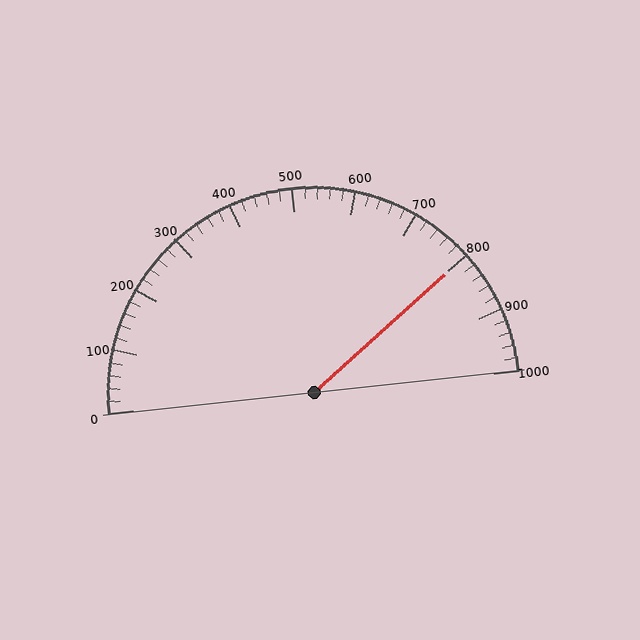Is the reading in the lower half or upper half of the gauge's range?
The reading is in the upper half of the range (0 to 1000).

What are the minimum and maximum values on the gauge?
The gauge ranges from 0 to 1000.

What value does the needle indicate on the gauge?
The needle indicates approximately 800.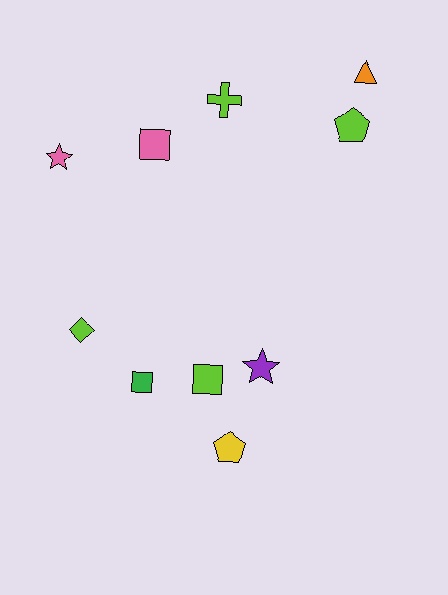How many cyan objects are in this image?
There are no cyan objects.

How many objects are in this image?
There are 10 objects.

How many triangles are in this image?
There is 1 triangle.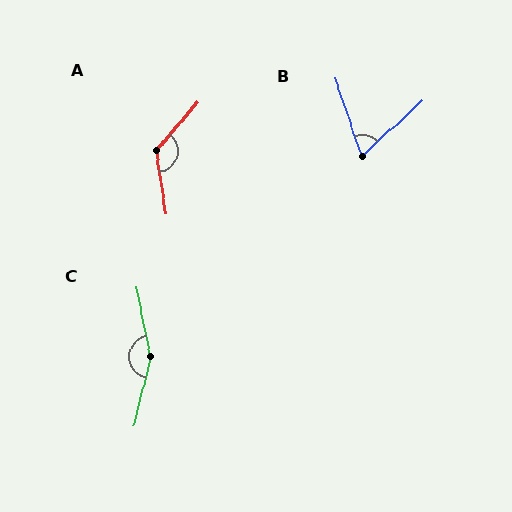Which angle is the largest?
C, at approximately 155 degrees.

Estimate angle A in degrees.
Approximately 131 degrees.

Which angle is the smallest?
B, at approximately 66 degrees.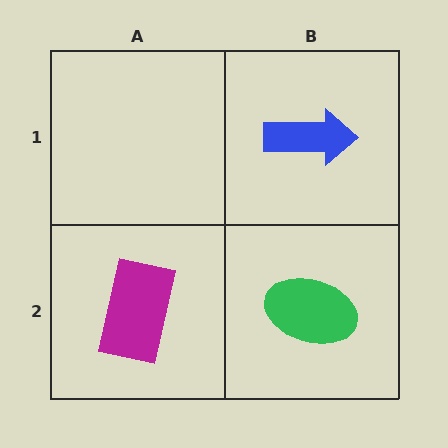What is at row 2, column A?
A magenta rectangle.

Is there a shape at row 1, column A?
No, that cell is empty.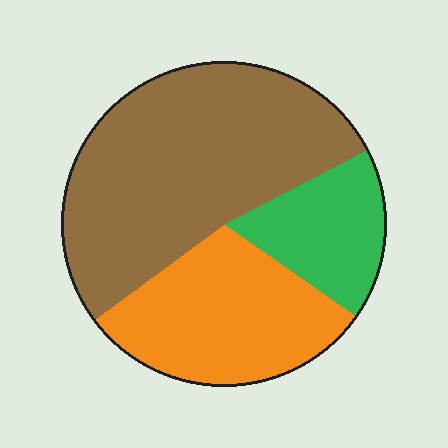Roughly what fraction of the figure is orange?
Orange covers around 30% of the figure.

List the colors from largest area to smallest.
From largest to smallest: brown, orange, green.